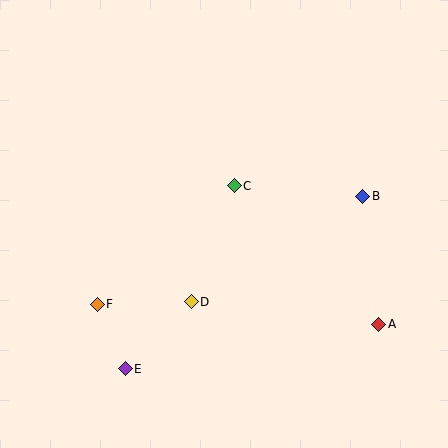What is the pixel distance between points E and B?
The distance between E and B is 294 pixels.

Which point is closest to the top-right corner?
Point B is closest to the top-right corner.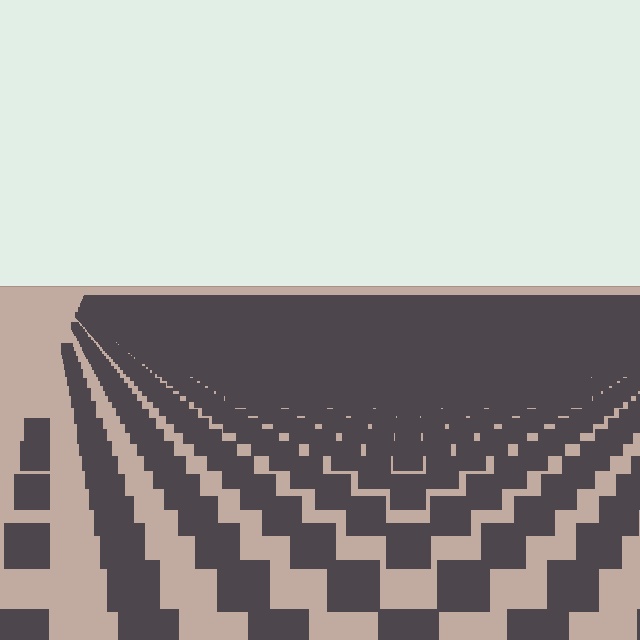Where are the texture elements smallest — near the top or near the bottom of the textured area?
Near the top.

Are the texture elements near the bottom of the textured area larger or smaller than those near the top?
Larger. Near the bottom, elements are closer to the viewer and appear at a bigger on-screen size.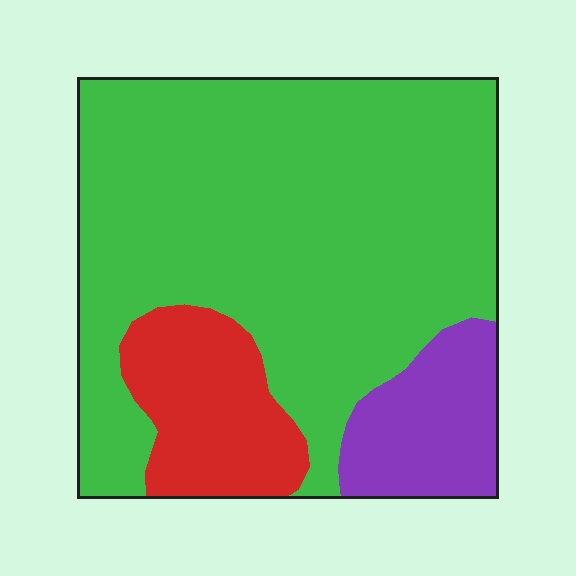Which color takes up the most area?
Green, at roughly 70%.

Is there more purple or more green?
Green.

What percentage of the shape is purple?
Purple covers 13% of the shape.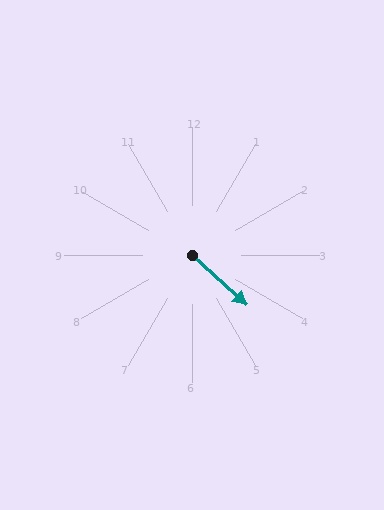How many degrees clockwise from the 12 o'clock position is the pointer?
Approximately 132 degrees.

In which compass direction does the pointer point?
Southeast.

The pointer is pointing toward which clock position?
Roughly 4 o'clock.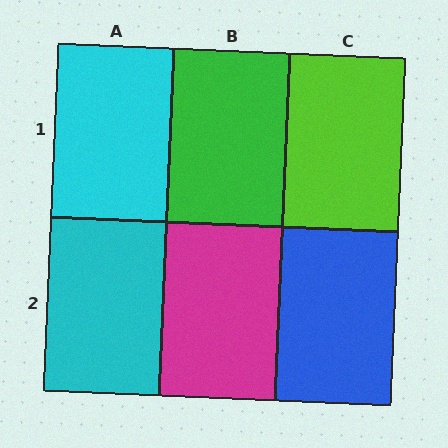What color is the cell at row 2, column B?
Magenta.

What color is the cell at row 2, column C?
Blue.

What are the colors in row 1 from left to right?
Cyan, green, lime.